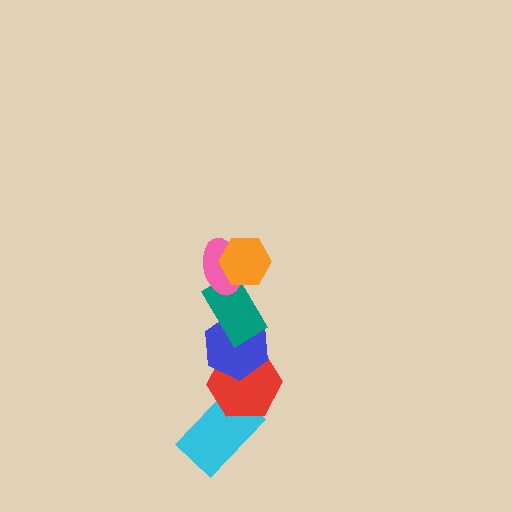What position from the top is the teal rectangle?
The teal rectangle is 3rd from the top.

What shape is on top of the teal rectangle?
The pink ellipse is on top of the teal rectangle.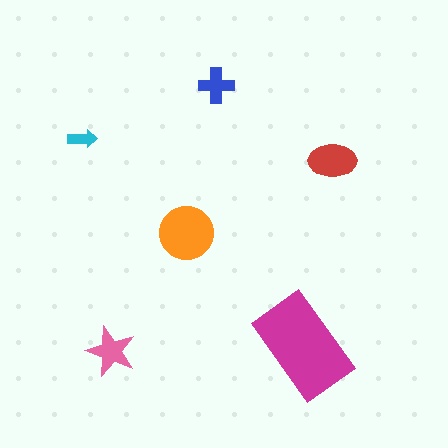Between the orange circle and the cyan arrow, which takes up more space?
The orange circle.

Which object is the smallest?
The cyan arrow.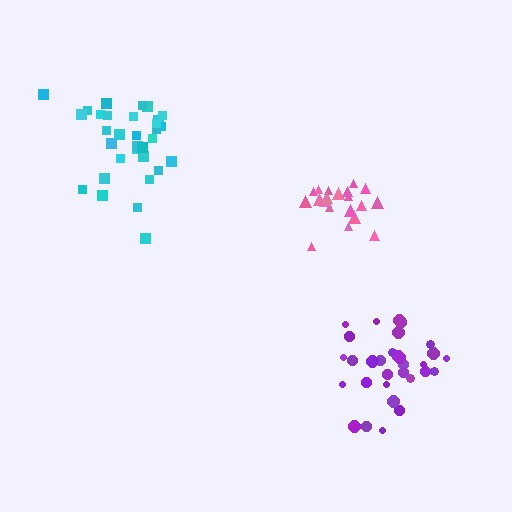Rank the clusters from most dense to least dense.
pink, purple, cyan.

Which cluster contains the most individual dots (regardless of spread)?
Purple (33).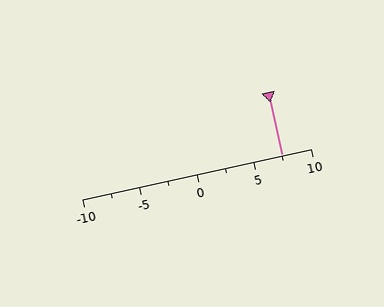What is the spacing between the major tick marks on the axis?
The major ticks are spaced 5 apart.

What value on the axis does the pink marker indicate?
The marker indicates approximately 7.5.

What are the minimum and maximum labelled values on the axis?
The axis runs from -10 to 10.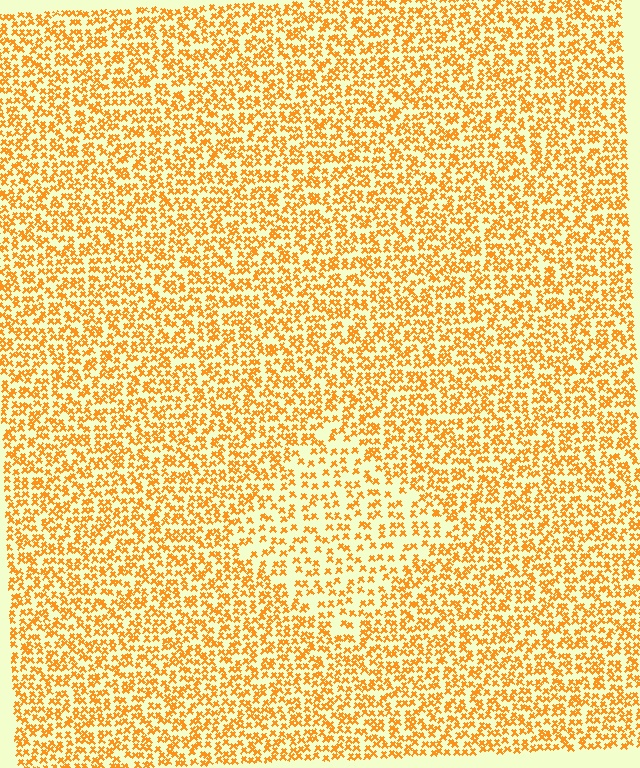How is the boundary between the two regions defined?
The boundary is defined by a change in element density (approximately 1.7x ratio). All elements are the same color, size, and shape.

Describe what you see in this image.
The image contains small orange elements arranged at two different densities. A diamond-shaped region is visible where the elements are less densely packed than the surrounding area.